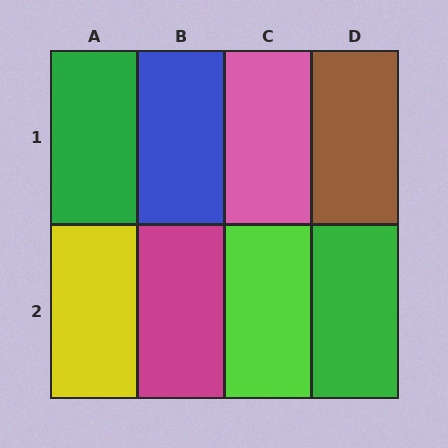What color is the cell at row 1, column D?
Brown.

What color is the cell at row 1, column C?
Pink.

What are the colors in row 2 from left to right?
Yellow, magenta, lime, green.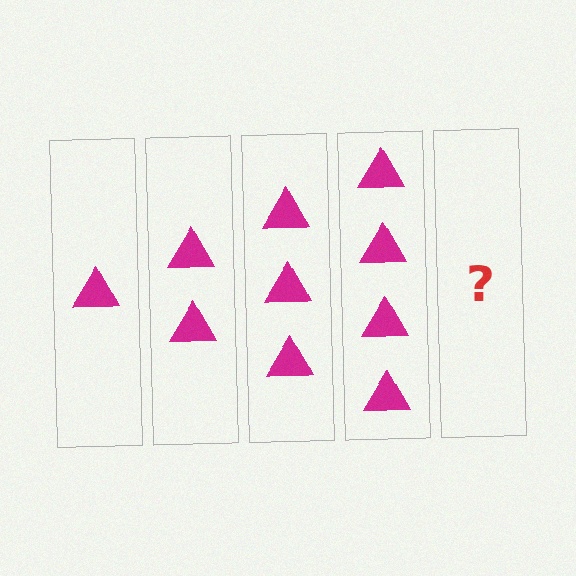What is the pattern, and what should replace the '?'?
The pattern is that each step adds one more triangle. The '?' should be 5 triangles.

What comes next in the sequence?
The next element should be 5 triangles.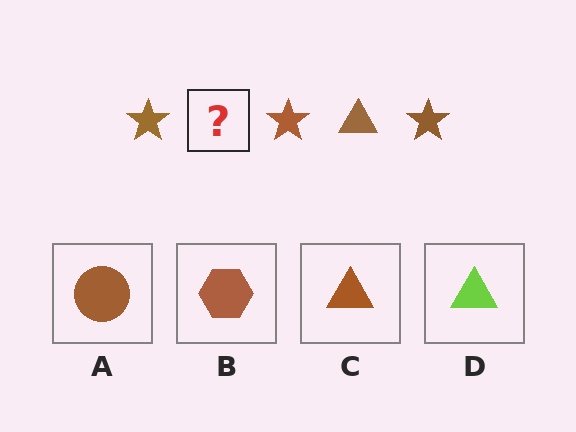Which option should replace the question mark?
Option C.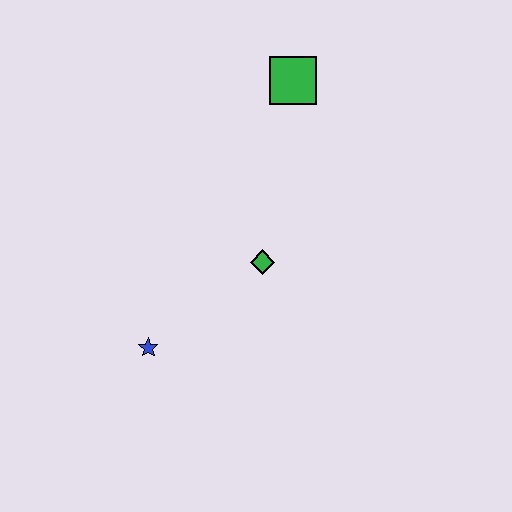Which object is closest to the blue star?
The green diamond is closest to the blue star.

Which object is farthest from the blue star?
The green square is farthest from the blue star.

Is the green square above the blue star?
Yes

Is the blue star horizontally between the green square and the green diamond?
No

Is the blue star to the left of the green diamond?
Yes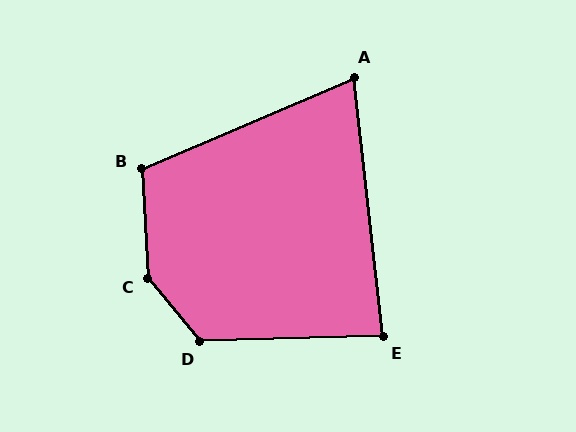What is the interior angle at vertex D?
Approximately 128 degrees (obtuse).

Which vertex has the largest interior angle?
C, at approximately 143 degrees.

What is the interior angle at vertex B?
Approximately 110 degrees (obtuse).